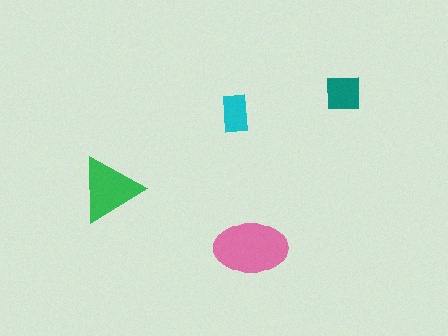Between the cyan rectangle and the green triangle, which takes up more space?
The green triangle.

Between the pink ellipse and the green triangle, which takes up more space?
The pink ellipse.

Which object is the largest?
The pink ellipse.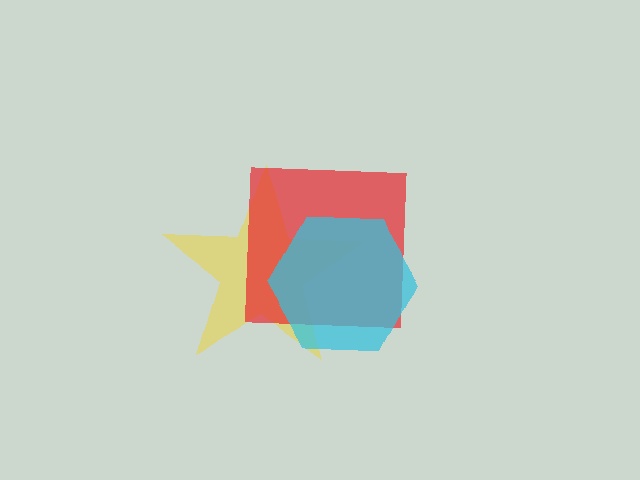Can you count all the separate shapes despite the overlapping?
Yes, there are 3 separate shapes.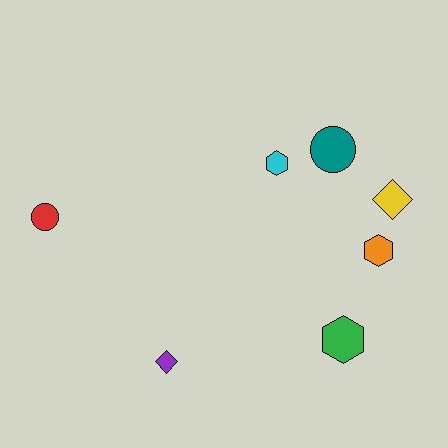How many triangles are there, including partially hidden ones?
There are no triangles.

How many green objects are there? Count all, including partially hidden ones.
There is 1 green object.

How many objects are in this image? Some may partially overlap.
There are 7 objects.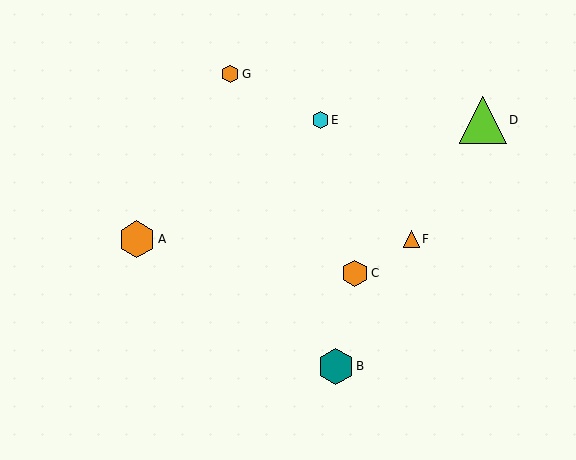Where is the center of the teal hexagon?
The center of the teal hexagon is at (336, 366).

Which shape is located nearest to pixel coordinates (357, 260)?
The orange hexagon (labeled C) at (355, 273) is nearest to that location.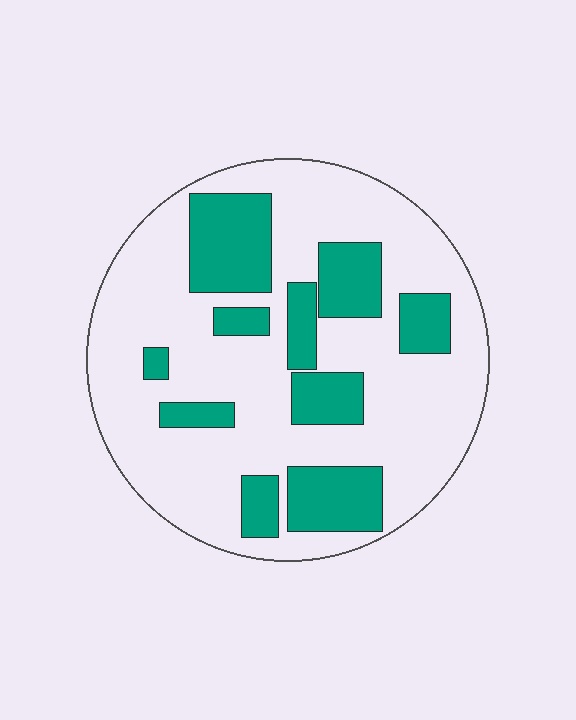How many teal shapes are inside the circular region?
10.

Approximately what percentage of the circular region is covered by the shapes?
Approximately 30%.